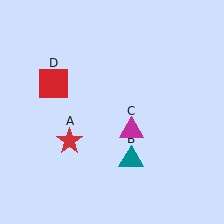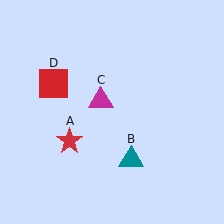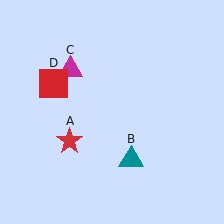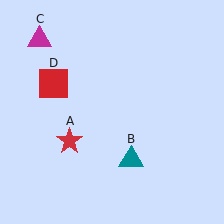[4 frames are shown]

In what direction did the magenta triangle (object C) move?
The magenta triangle (object C) moved up and to the left.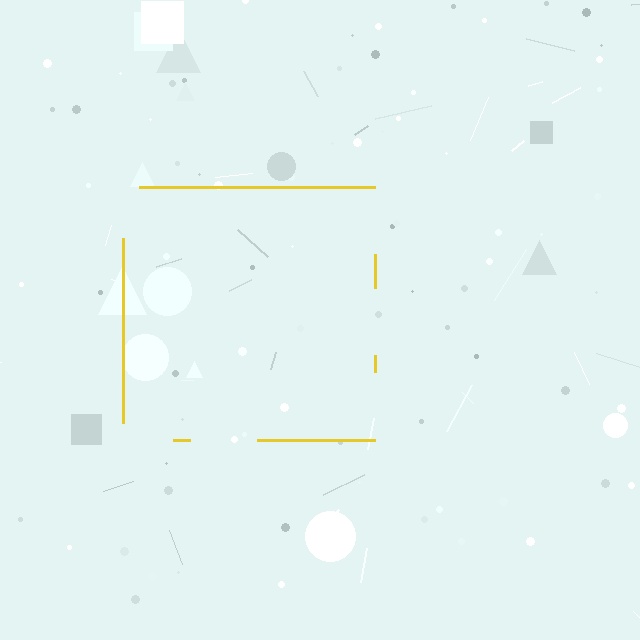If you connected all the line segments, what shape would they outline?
They would outline a square.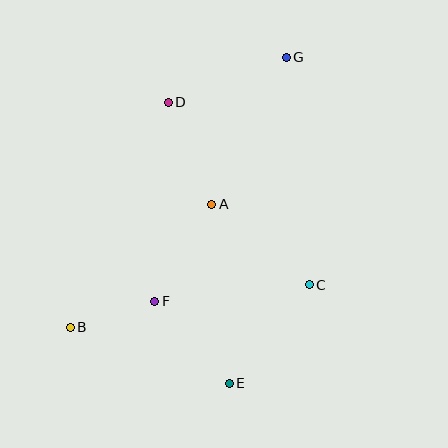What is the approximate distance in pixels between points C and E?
The distance between C and E is approximately 127 pixels.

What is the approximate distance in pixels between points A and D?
The distance between A and D is approximately 111 pixels.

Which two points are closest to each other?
Points B and F are closest to each other.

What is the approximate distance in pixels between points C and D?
The distance between C and D is approximately 231 pixels.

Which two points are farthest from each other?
Points B and G are farthest from each other.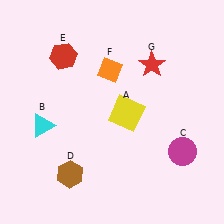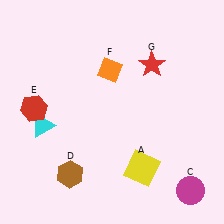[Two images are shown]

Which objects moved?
The objects that moved are: the yellow square (A), the magenta circle (C), the red hexagon (E).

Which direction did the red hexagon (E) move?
The red hexagon (E) moved down.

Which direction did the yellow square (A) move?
The yellow square (A) moved down.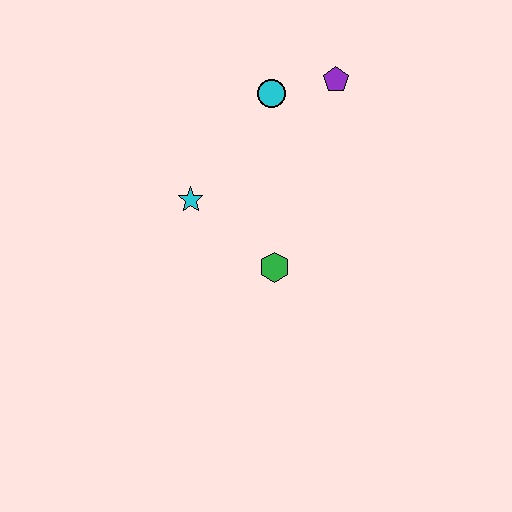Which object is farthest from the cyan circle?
The green hexagon is farthest from the cyan circle.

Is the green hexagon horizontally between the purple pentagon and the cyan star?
Yes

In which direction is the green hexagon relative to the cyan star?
The green hexagon is to the right of the cyan star.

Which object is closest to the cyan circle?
The purple pentagon is closest to the cyan circle.